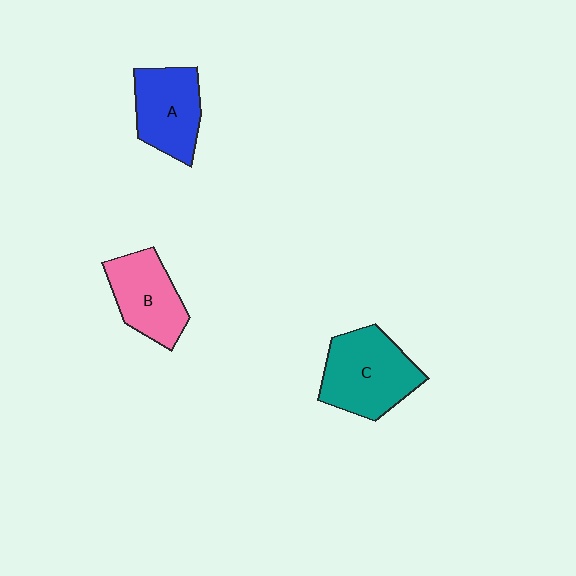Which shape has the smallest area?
Shape B (pink).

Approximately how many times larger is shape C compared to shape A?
Approximately 1.2 times.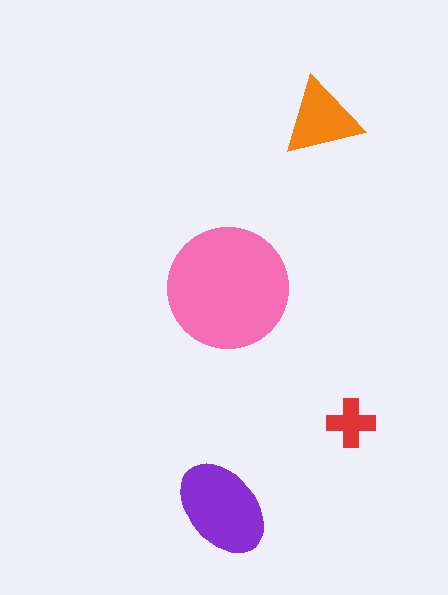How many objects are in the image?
There are 4 objects in the image.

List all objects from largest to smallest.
The pink circle, the purple ellipse, the orange triangle, the red cross.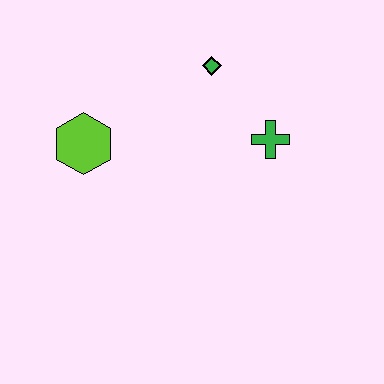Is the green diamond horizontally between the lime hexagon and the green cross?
Yes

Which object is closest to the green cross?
The green diamond is closest to the green cross.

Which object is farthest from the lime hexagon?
The green cross is farthest from the lime hexagon.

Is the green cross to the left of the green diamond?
No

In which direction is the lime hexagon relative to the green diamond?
The lime hexagon is to the left of the green diamond.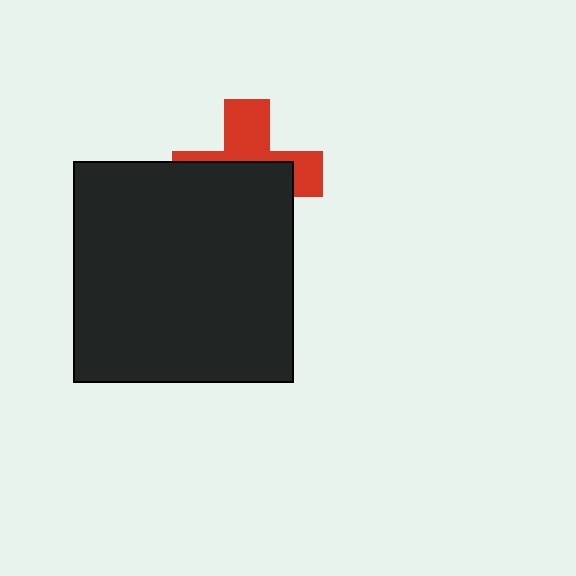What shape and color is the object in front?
The object in front is a black square.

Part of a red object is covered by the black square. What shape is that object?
It is a cross.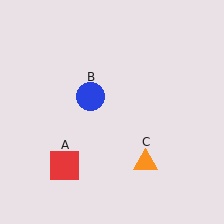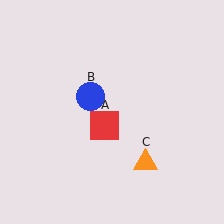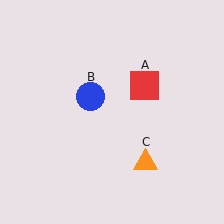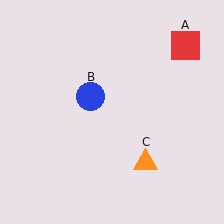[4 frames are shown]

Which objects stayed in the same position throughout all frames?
Blue circle (object B) and orange triangle (object C) remained stationary.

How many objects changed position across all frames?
1 object changed position: red square (object A).